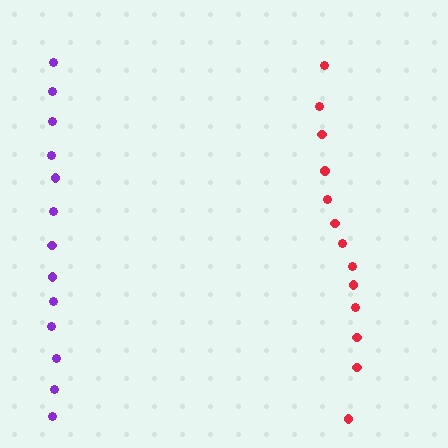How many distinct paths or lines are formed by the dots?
There are 2 distinct paths.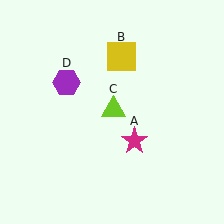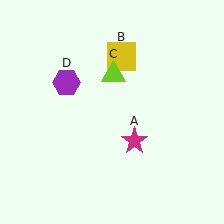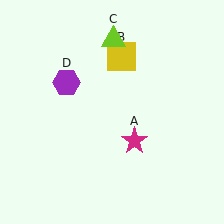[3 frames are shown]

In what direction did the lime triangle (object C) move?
The lime triangle (object C) moved up.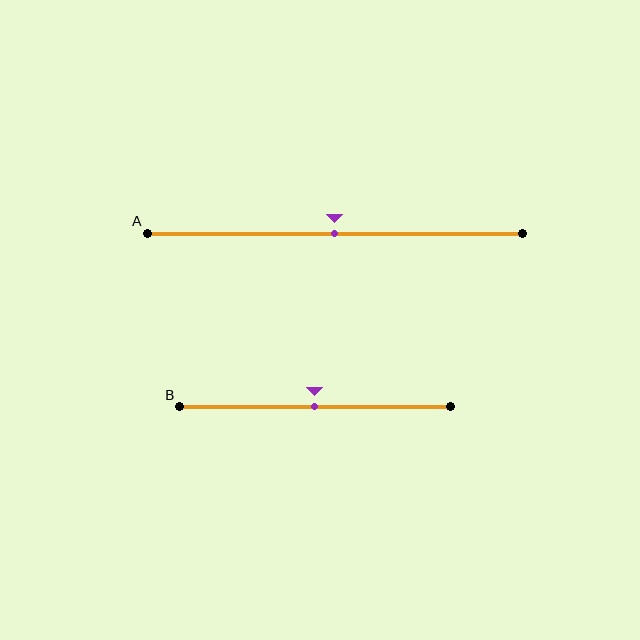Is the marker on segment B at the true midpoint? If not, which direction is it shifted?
Yes, the marker on segment B is at the true midpoint.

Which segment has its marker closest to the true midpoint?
Segment A has its marker closest to the true midpoint.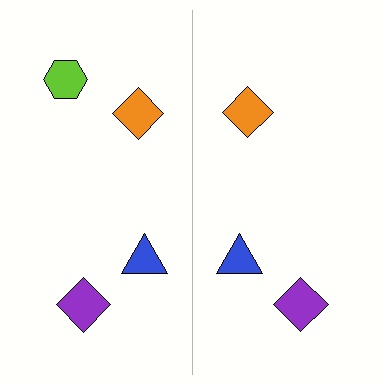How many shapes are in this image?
There are 7 shapes in this image.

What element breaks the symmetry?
A lime hexagon is missing from the right side.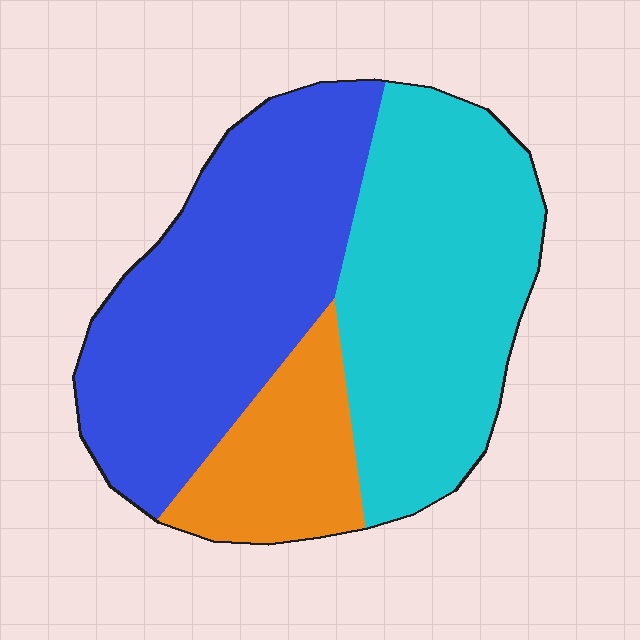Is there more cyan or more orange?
Cyan.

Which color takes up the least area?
Orange, at roughly 15%.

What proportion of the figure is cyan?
Cyan covers around 40% of the figure.